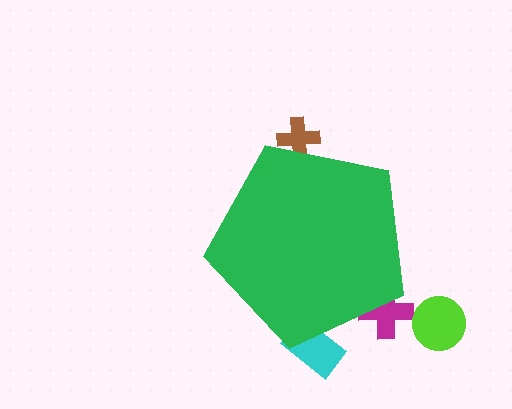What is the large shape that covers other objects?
A green pentagon.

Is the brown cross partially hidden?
Yes, the brown cross is partially hidden behind the green pentagon.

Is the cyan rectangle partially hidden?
Yes, the cyan rectangle is partially hidden behind the green pentagon.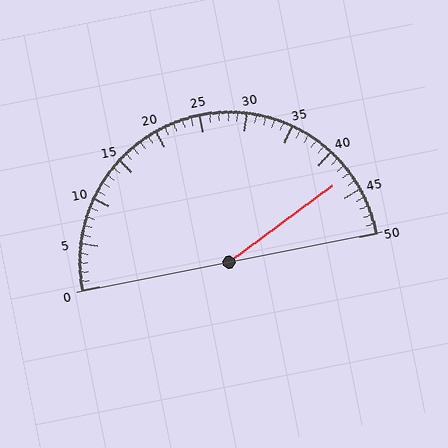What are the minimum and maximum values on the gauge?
The gauge ranges from 0 to 50.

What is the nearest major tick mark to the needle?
The nearest major tick mark is 45.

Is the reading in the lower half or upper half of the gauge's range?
The reading is in the upper half of the range (0 to 50).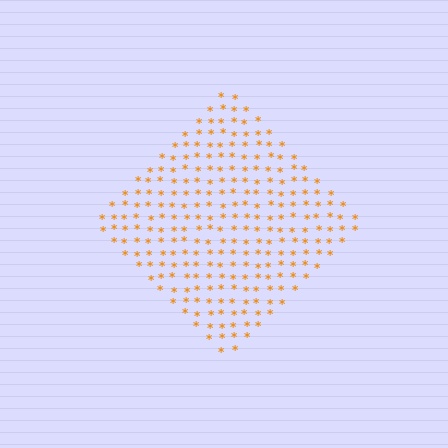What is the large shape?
The large shape is a diamond.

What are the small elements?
The small elements are asterisks.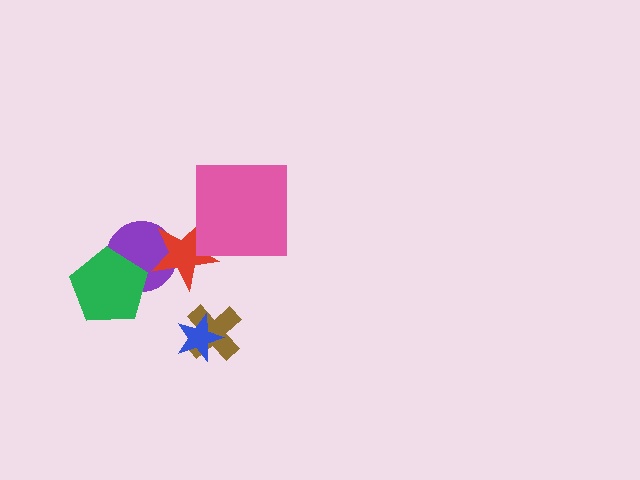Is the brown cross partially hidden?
Yes, it is partially covered by another shape.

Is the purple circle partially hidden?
Yes, it is partially covered by another shape.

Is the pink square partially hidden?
No, no other shape covers it.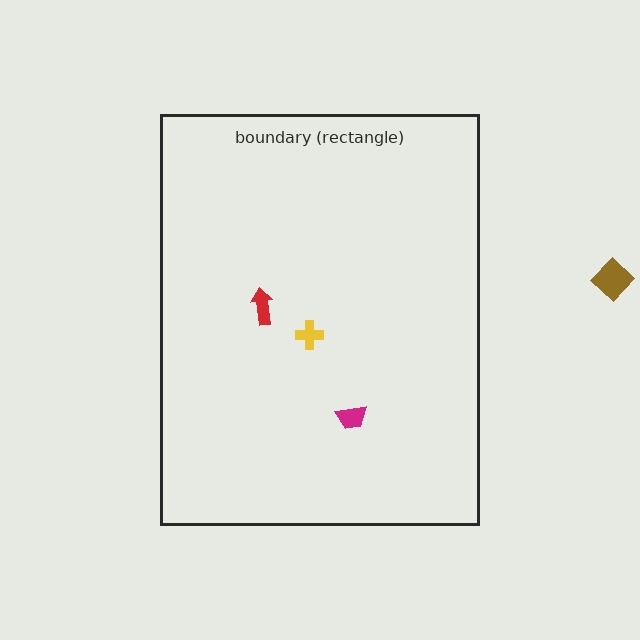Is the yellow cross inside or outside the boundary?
Inside.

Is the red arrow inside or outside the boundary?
Inside.